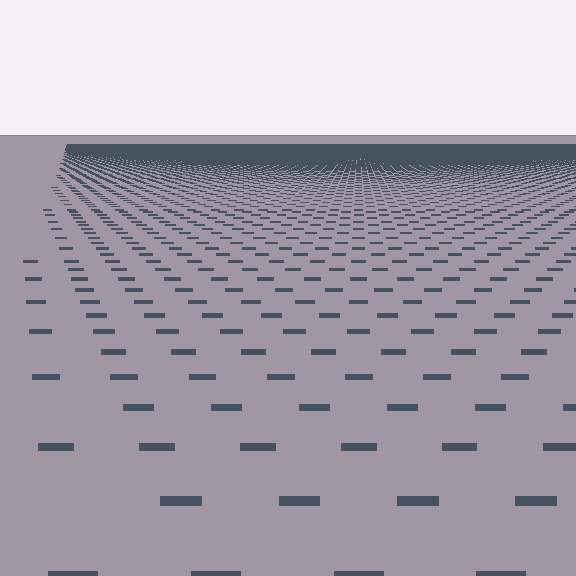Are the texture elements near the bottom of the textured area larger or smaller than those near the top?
Larger. Near the bottom, elements are closer to the viewer and appear at a bigger on-screen size.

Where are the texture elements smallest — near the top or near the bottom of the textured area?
Near the top.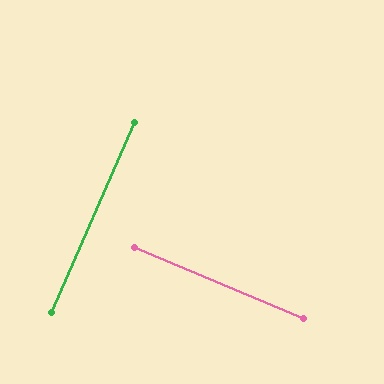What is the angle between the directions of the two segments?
Approximately 89 degrees.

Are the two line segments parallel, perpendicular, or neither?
Perpendicular — they meet at approximately 89°.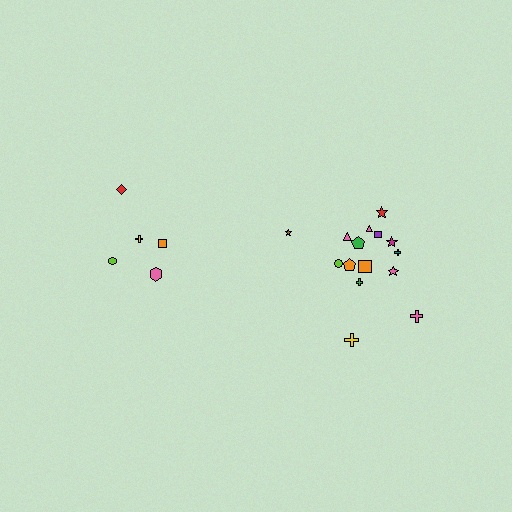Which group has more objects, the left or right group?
The right group.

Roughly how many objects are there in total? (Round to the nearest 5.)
Roughly 20 objects in total.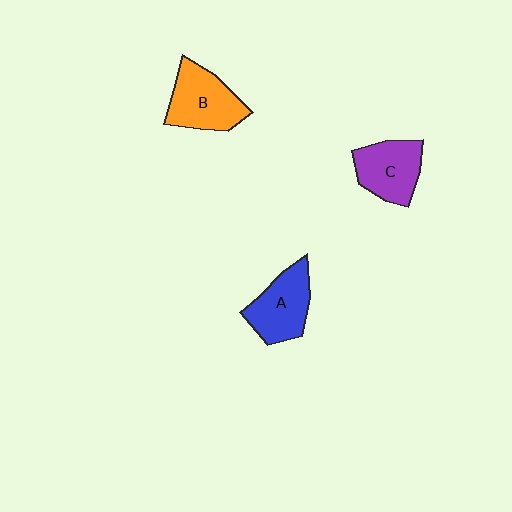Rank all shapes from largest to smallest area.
From largest to smallest: B (orange), A (blue), C (purple).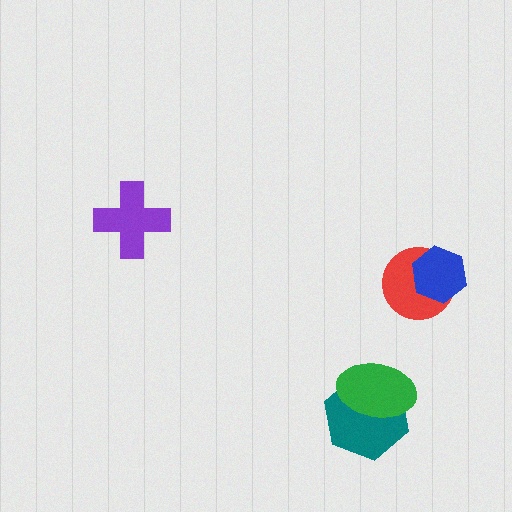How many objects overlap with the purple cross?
0 objects overlap with the purple cross.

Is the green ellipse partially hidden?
No, no other shape covers it.